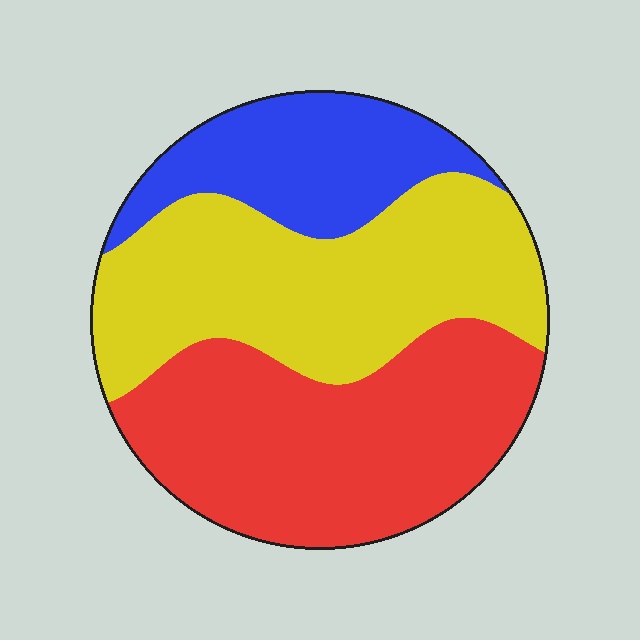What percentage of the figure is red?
Red takes up about two fifths (2/5) of the figure.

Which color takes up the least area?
Blue, at roughly 20%.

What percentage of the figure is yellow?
Yellow takes up between a quarter and a half of the figure.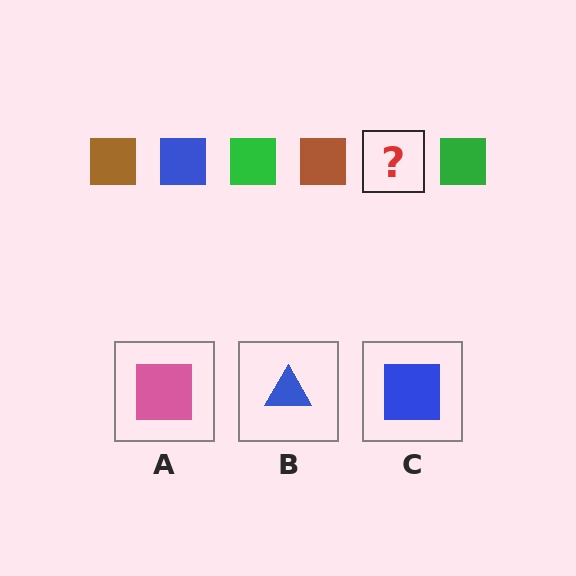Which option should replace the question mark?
Option C.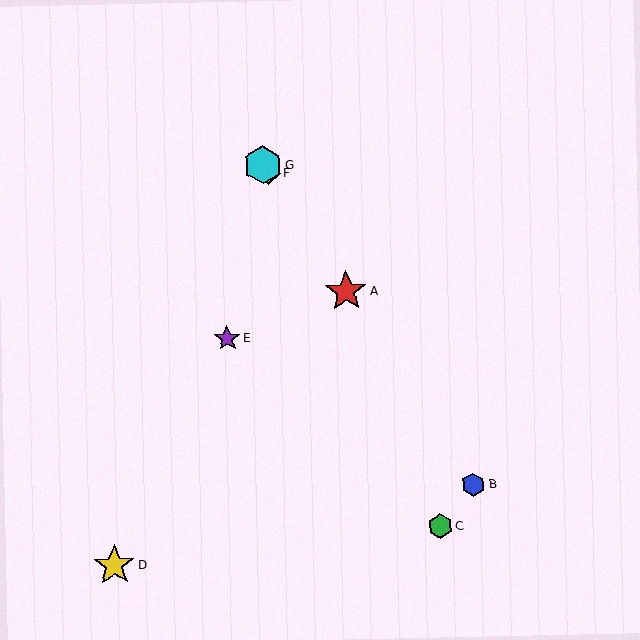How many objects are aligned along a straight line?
4 objects (A, B, F, G) are aligned along a straight line.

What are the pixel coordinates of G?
Object G is at (263, 165).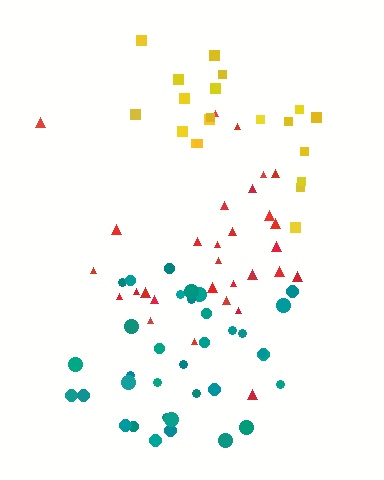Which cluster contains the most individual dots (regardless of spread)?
Teal (35).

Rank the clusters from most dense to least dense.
teal, yellow, red.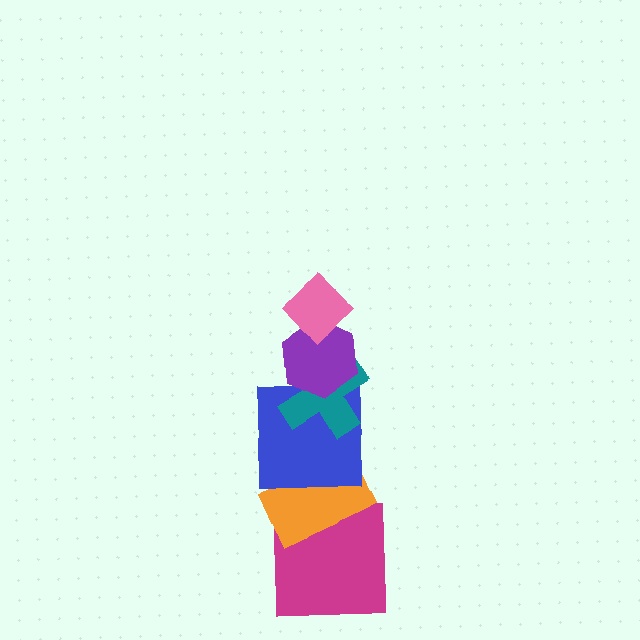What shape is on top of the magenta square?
The orange rectangle is on top of the magenta square.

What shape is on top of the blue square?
The teal cross is on top of the blue square.